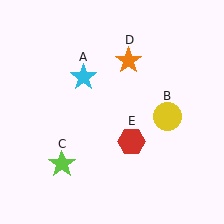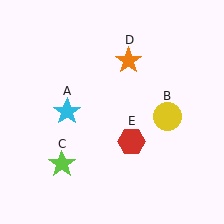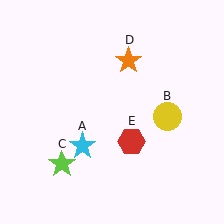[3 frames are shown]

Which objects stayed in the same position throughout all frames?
Yellow circle (object B) and lime star (object C) and orange star (object D) and red hexagon (object E) remained stationary.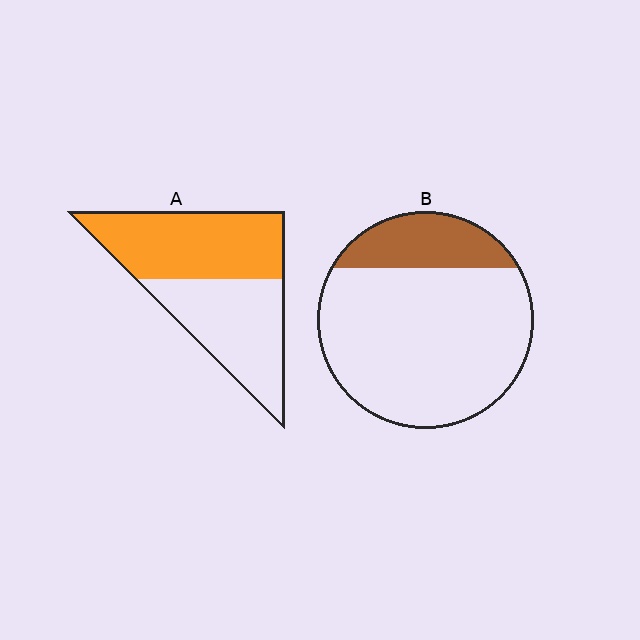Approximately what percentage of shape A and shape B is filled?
A is approximately 55% and B is approximately 20%.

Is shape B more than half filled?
No.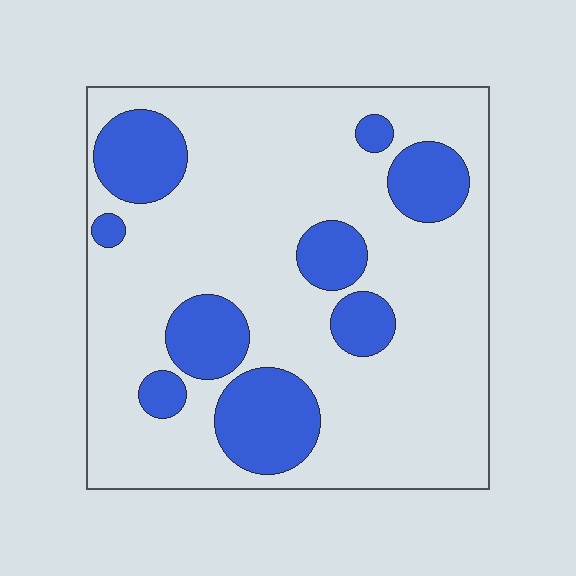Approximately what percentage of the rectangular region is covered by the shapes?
Approximately 25%.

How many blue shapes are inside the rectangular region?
9.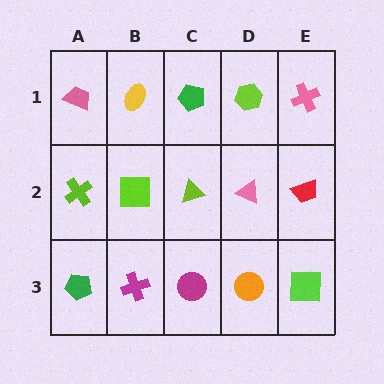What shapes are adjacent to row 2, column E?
A pink cross (row 1, column E), a lime square (row 3, column E), a pink triangle (row 2, column D).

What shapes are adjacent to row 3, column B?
A lime square (row 2, column B), a green pentagon (row 3, column A), a magenta circle (row 3, column C).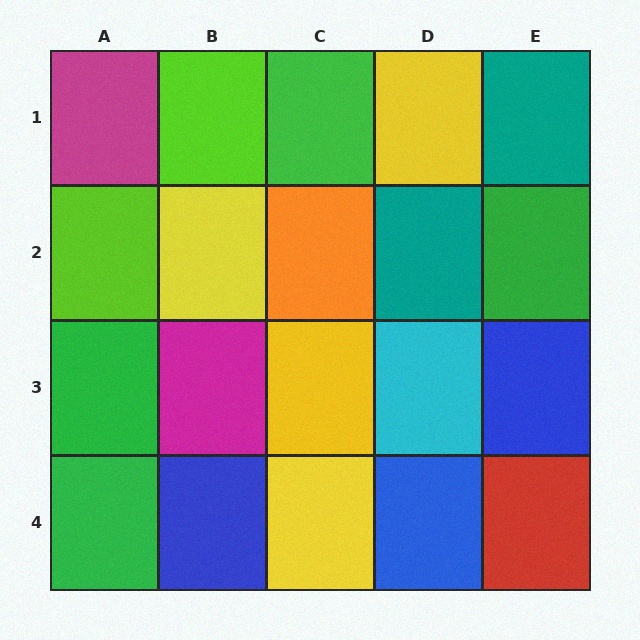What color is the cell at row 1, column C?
Green.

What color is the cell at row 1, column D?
Yellow.